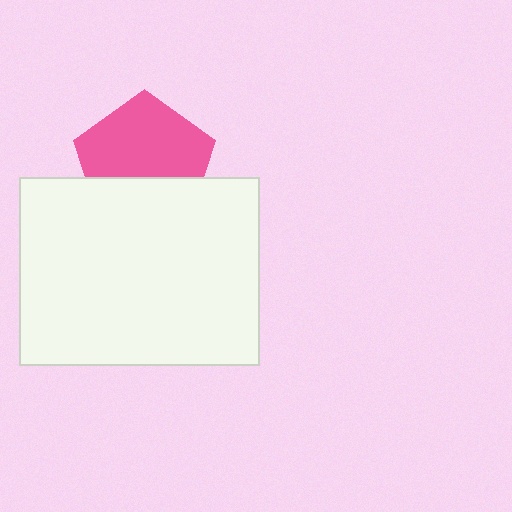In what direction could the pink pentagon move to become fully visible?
The pink pentagon could move up. That would shift it out from behind the white rectangle entirely.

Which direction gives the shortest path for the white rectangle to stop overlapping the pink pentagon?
Moving down gives the shortest separation.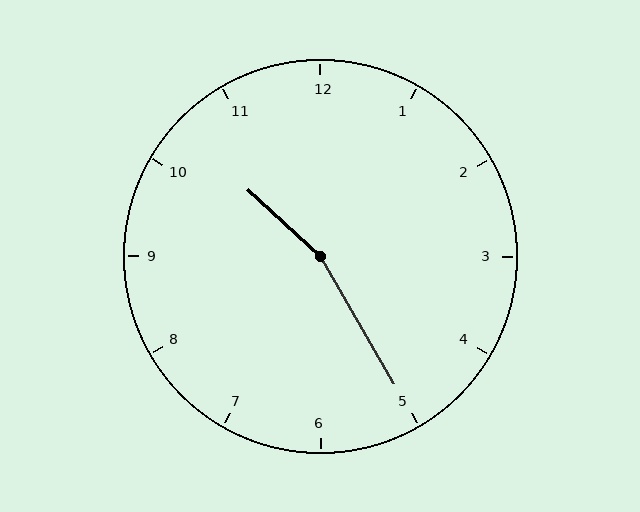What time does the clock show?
10:25.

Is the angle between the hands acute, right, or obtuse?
It is obtuse.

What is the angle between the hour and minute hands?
Approximately 162 degrees.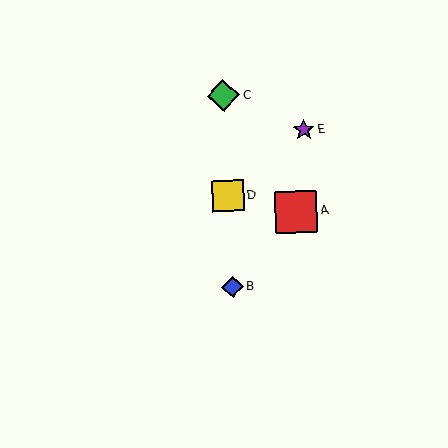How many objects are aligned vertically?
3 objects (B, C, D) are aligned vertically.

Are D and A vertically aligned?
No, D is at x≈228 and A is at x≈296.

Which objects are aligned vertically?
Objects B, C, D are aligned vertically.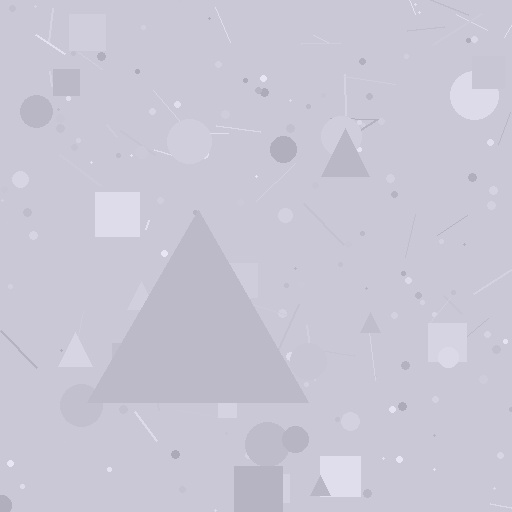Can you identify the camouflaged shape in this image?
The camouflaged shape is a triangle.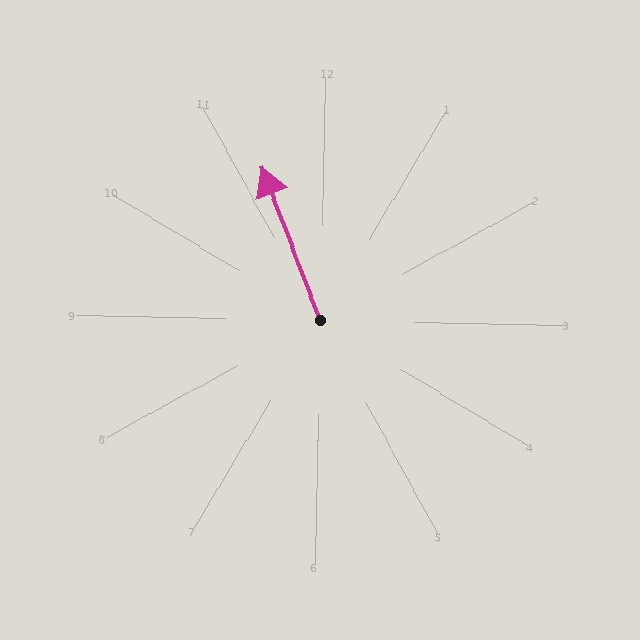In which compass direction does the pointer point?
North.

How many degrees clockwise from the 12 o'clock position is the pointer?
Approximately 338 degrees.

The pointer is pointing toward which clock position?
Roughly 11 o'clock.